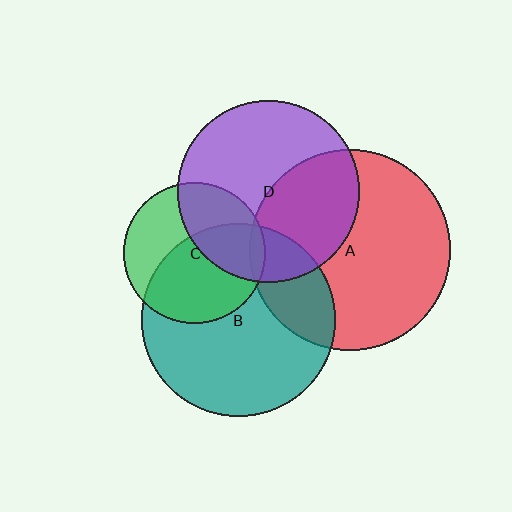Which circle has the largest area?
Circle A (red).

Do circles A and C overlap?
Yes.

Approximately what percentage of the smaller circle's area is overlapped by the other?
Approximately 5%.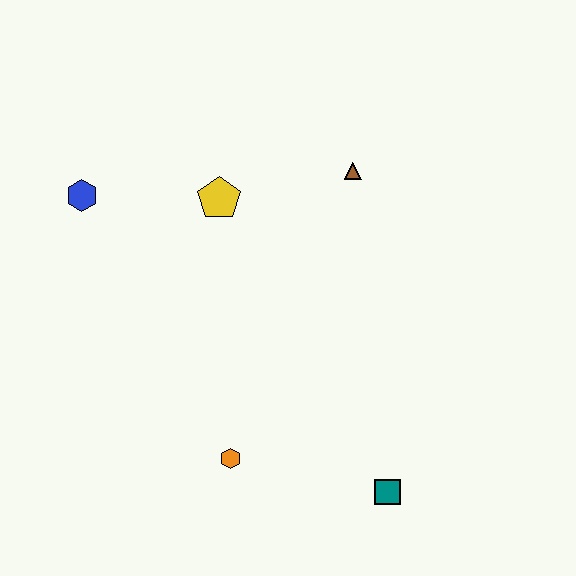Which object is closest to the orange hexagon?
The teal square is closest to the orange hexagon.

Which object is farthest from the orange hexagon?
The brown triangle is farthest from the orange hexagon.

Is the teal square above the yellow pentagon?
No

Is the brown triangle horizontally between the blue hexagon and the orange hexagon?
No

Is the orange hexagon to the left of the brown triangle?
Yes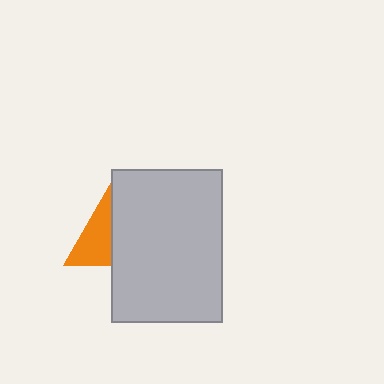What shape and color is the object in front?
The object in front is a light gray rectangle.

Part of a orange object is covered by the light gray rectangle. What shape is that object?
It is a triangle.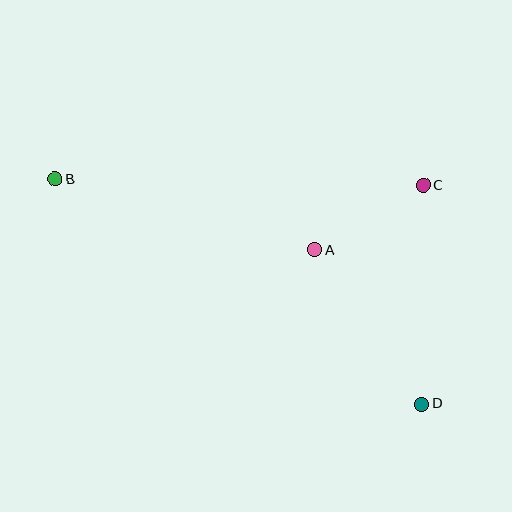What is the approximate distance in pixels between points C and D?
The distance between C and D is approximately 219 pixels.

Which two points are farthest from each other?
Points B and D are farthest from each other.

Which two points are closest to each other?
Points A and C are closest to each other.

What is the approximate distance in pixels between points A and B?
The distance between A and B is approximately 269 pixels.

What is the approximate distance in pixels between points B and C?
The distance between B and C is approximately 368 pixels.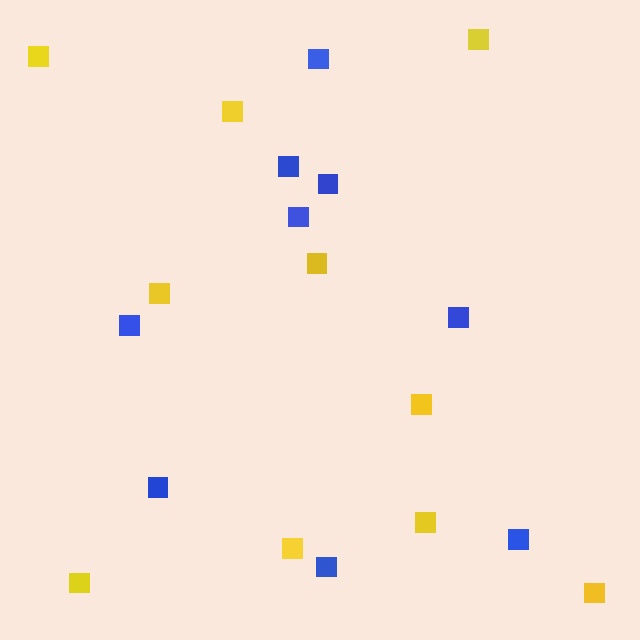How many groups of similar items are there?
There are 2 groups: one group of blue squares (9) and one group of yellow squares (10).